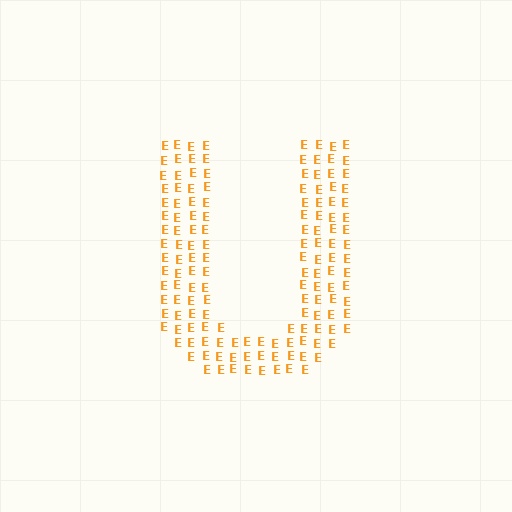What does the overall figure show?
The overall figure shows the letter U.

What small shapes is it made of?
It is made of small letter E's.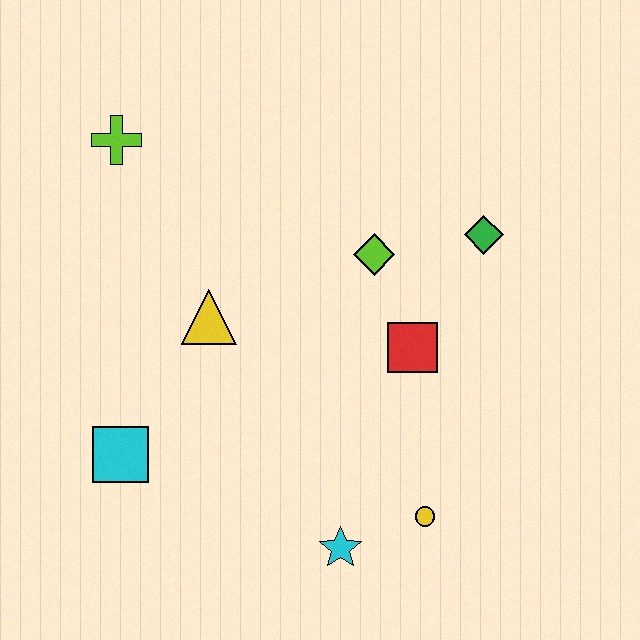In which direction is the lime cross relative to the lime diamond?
The lime cross is to the left of the lime diamond.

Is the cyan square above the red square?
No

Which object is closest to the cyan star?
The yellow circle is closest to the cyan star.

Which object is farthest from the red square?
The lime cross is farthest from the red square.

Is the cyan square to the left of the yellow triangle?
Yes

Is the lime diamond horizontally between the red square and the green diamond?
No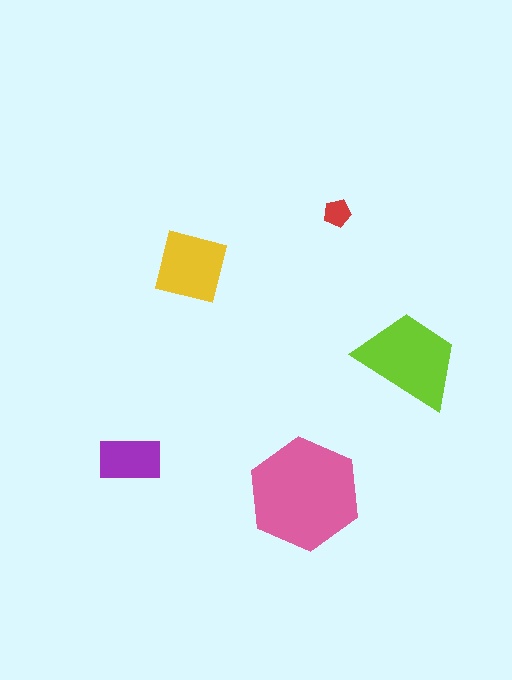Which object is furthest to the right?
The lime trapezoid is rightmost.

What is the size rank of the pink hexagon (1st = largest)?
1st.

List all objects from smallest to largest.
The red pentagon, the purple rectangle, the yellow square, the lime trapezoid, the pink hexagon.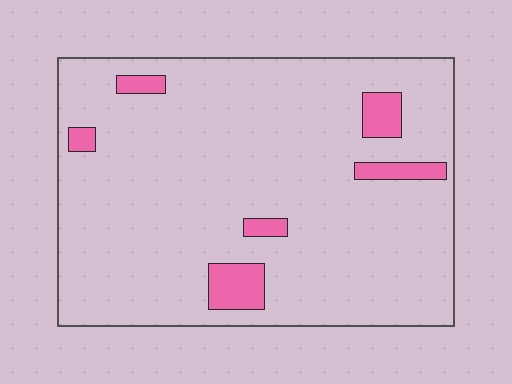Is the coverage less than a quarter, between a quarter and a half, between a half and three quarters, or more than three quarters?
Less than a quarter.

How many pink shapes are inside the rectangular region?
6.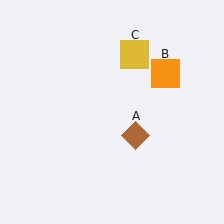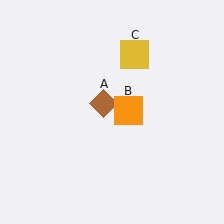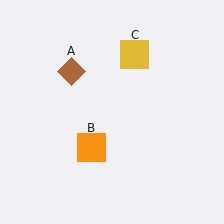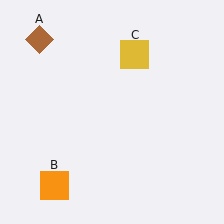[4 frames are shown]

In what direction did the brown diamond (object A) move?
The brown diamond (object A) moved up and to the left.